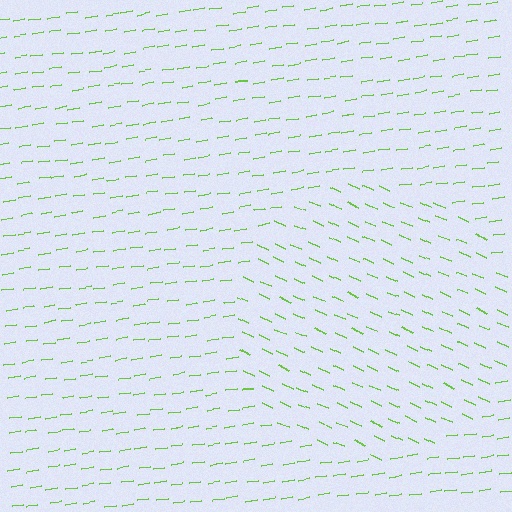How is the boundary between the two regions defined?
The boundary is defined purely by a change in line orientation (approximately 33 degrees difference). All lines are the same color and thickness.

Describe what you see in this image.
The image is filled with small lime line segments. A circle region in the image has lines oriented differently from the surrounding lines, creating a visible texture boundary.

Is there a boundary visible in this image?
Yes, there is a texture boundary formed by a change in line orientation.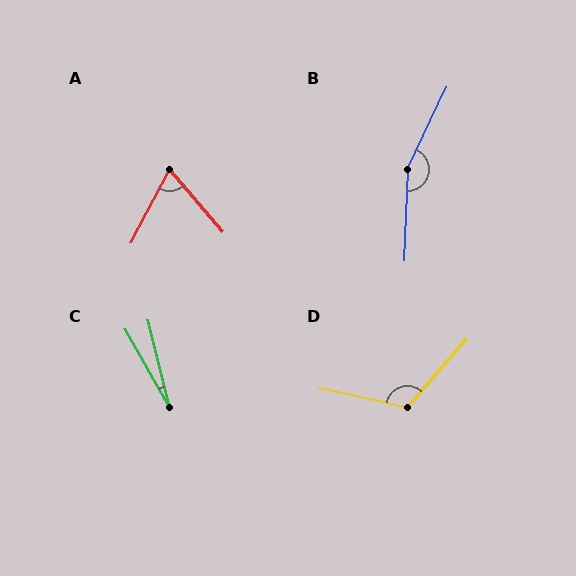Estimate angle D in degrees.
Approximately 118 degrees.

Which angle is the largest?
B, at approximately 156 degrees.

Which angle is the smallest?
C, at approximately 16 degrees.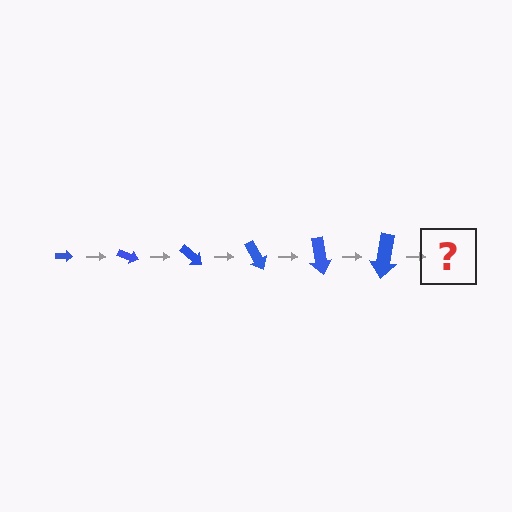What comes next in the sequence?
The next element should be an arrow, larger than the previous one and rotated 120 degrees from the start.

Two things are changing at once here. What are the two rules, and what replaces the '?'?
The two rules are that the arrow grows larger each step and it rotates 20 degrees each step. The '?' should be an arrow, larger than the previous one and rotated 120 degrees from the start.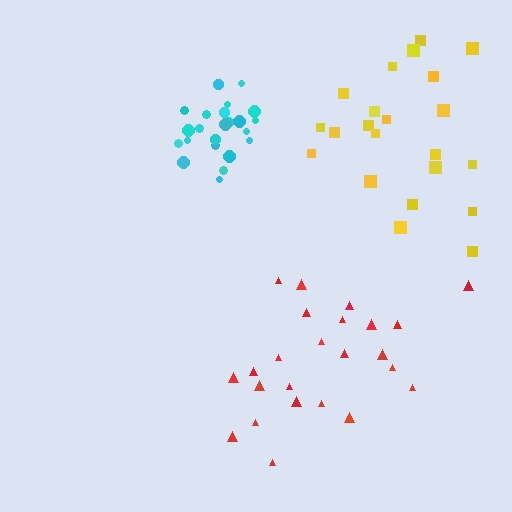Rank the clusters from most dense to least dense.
cyan, red, yellow.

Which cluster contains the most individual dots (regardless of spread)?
Red (24).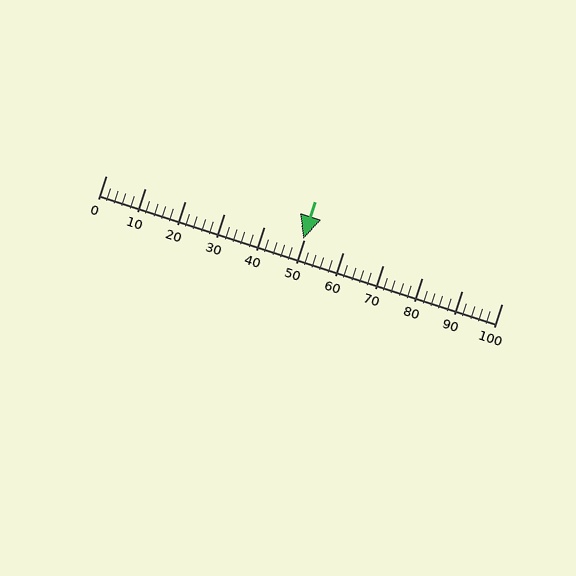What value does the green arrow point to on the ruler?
The green arrow points to approximately 50.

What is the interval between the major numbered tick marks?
The major tick marks are spaced 10 units apart.